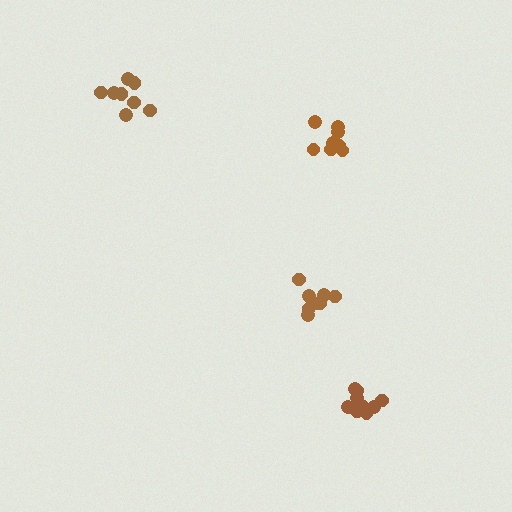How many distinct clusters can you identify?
There are 4 distinct clusters.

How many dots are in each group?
Group 1: 10 dots, Group 2: 8 dots, Group 3: 8 dots, Group 4: 8 dots (34 total).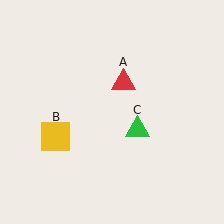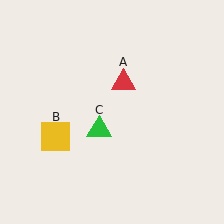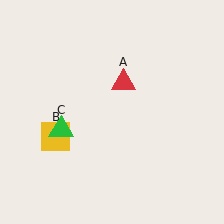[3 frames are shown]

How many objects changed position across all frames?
1 object changed position: green triangle (object C).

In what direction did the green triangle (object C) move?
The green triangle (object C) moved left.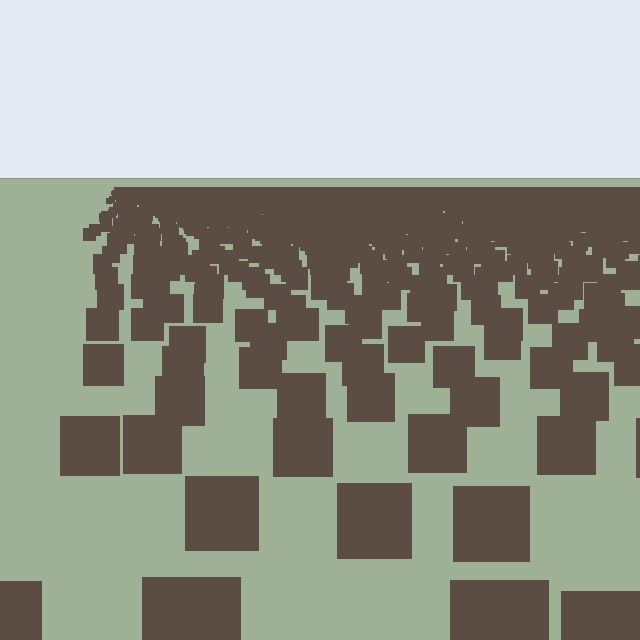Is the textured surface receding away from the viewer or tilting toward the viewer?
The surface is receding away from the viewer. Texture elements get smaller and denser toward the top.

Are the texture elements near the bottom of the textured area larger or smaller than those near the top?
Larger. Near the bottom, elements are closer to the viewer and appear at a bigger on-screen size.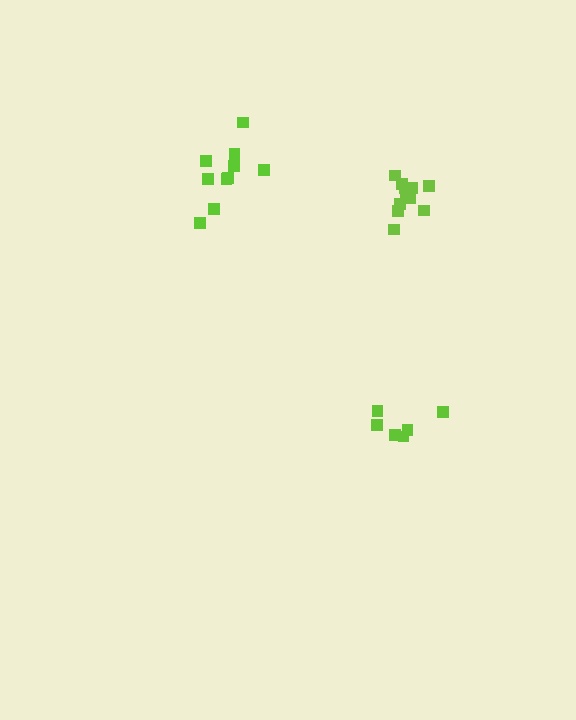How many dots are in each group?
Group 1: 6 dots, Group 2: 10 dots, Group 3: 11 dots (27 total).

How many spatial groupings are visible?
There are 3 spatial groupings.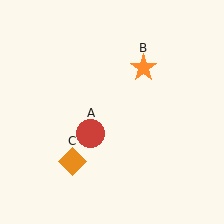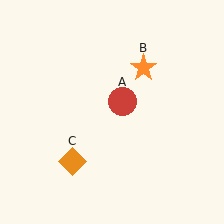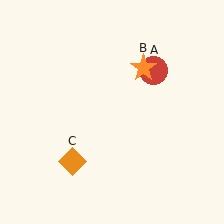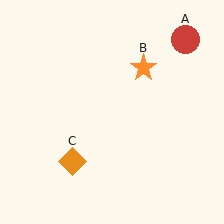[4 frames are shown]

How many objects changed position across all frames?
1 object changed position: red circle (object A).